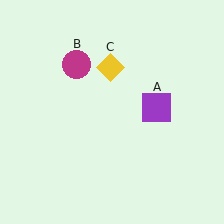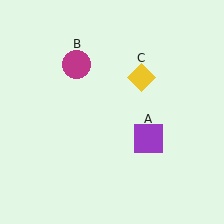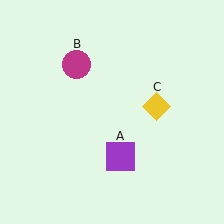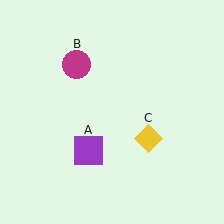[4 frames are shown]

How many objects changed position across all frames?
2 objects changed position: purple square (object A), yellow diamond (object C).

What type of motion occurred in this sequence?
The purple square (object A), yellow diamond (object C) rotated clockwise around the center of the scene.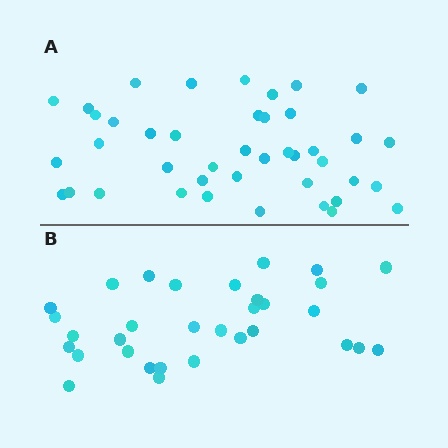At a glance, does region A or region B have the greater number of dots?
Region A (the top region) has more dots.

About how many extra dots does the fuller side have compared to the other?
Region A has roughly 10 or so more dots than region B.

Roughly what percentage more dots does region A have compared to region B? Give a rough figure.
About 30% more.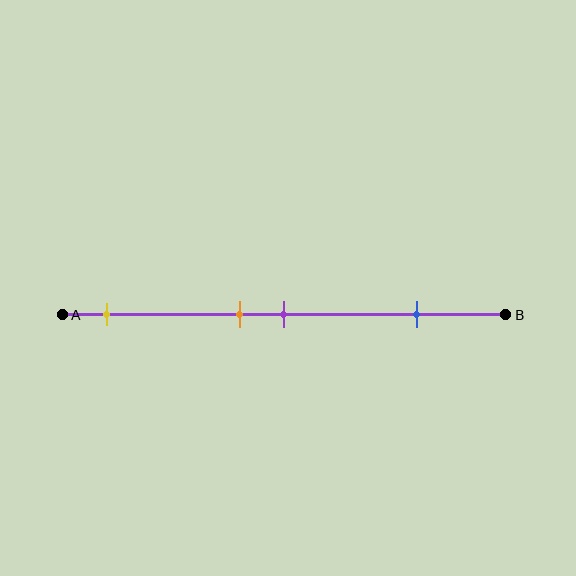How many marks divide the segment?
There are 4 marks dividing the segment.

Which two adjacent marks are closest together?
The orange and purple marks are the closest adjacent pair.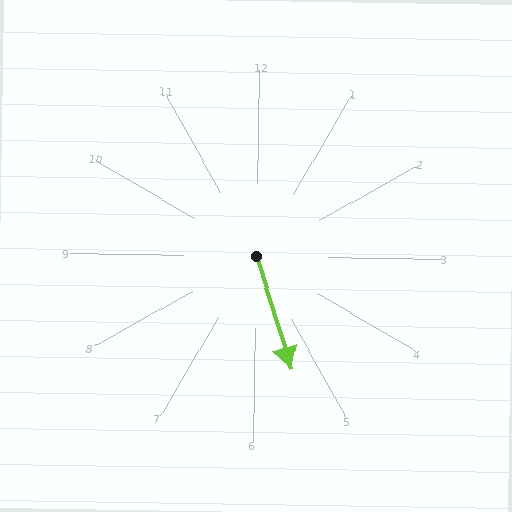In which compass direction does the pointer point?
South.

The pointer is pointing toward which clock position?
Roughly 5 o'clock.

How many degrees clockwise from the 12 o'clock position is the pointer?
Approximately 162 degrees.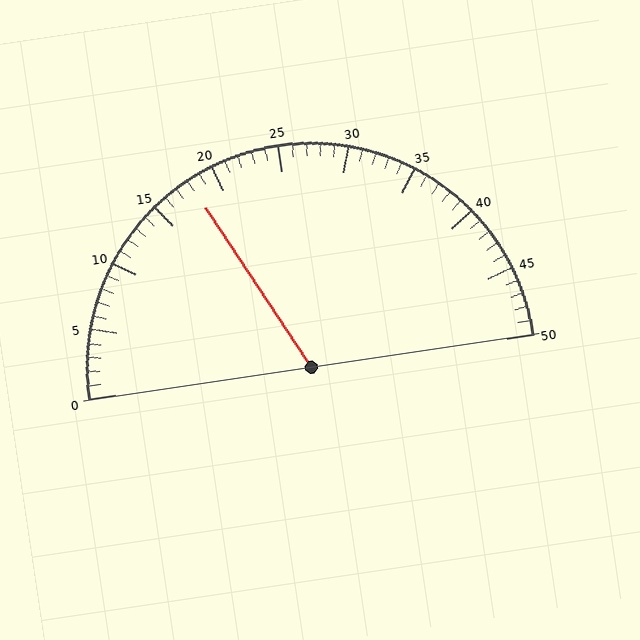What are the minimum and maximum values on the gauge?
The gauge ranges from 0 to 50.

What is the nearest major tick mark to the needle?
The nearest major tick mark is 20.